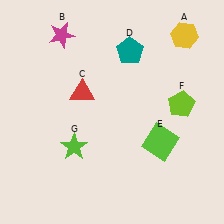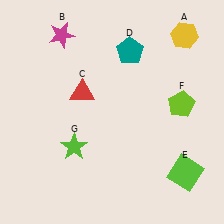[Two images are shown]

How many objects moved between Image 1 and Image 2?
1 object moved between the two images.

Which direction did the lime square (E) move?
The lime square (E) moved down.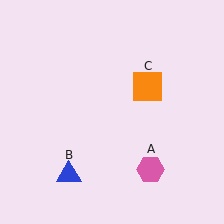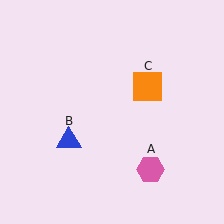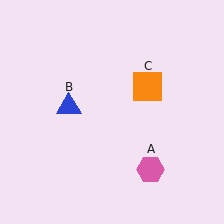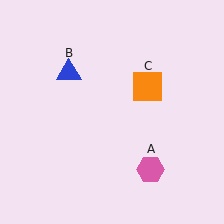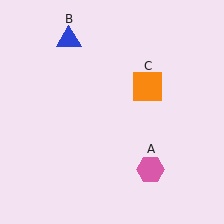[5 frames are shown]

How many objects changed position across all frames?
1 object changed position: blue triangle (object B).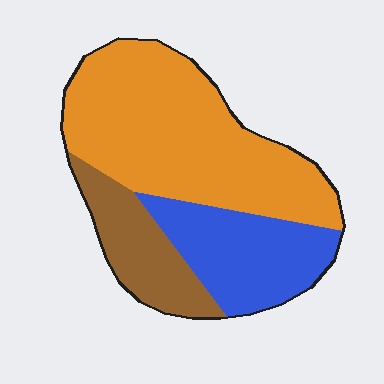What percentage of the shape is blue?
Blue takes up about one quarter (1/4) of the shape.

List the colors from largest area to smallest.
From largest to smallest: orange, blue, brown.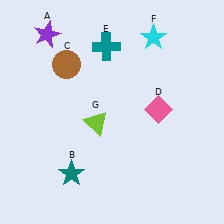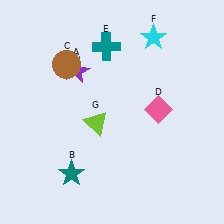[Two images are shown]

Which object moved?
The purple star (A) moved down.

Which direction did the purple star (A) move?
The purple star (A) moved down.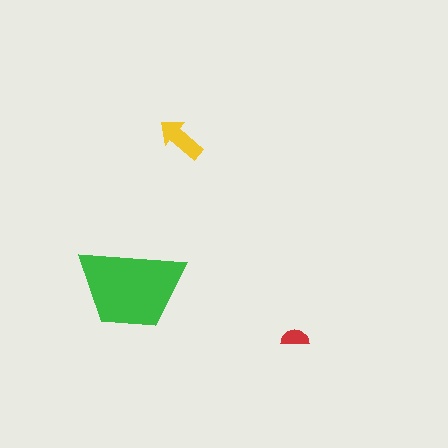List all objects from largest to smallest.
The green trapezoid, the yellow arrow, the red semicircle.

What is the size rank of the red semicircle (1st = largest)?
3rd.